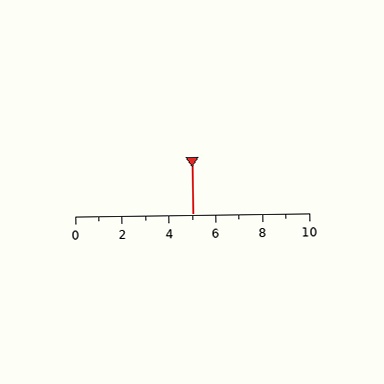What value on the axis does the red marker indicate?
The marker indicates approximately 5.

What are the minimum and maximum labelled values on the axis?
The axis runs from 0 to 10.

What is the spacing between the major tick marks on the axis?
The major ticks are spaced 2 apart.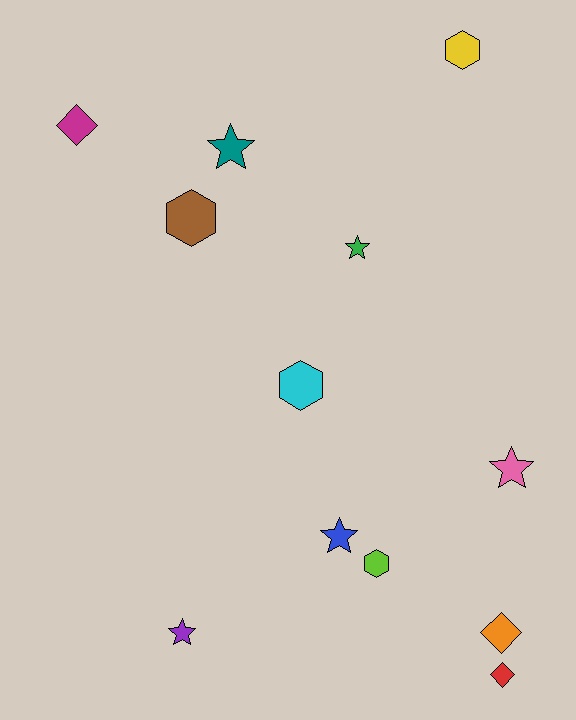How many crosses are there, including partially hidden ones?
There are no crosses.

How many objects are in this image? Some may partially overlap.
There are 12 objects.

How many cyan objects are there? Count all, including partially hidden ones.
There is 1 cyan object.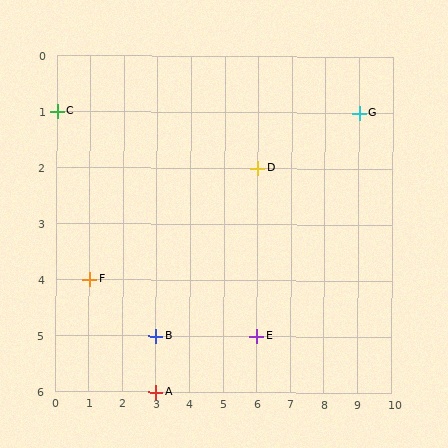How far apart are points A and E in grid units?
Points A and E are 3 columns and 1 row apart (about 3.2 grid units diagonally).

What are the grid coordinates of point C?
Point C is at grid coordinates (0, 1).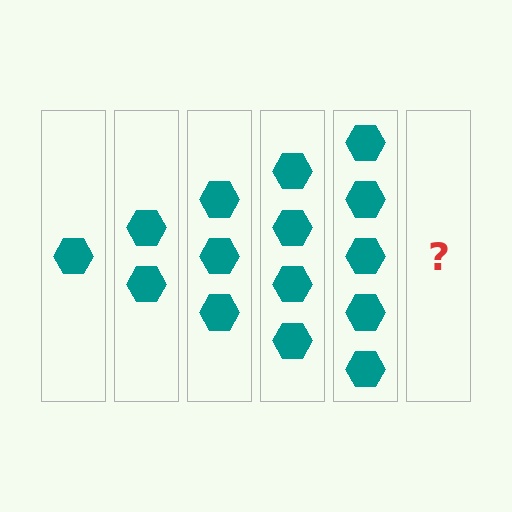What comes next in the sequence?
The next element should be 6 hexagons.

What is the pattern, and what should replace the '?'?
The pattern is that each step adds one more hexagon. The '?' should be 6 hexagons.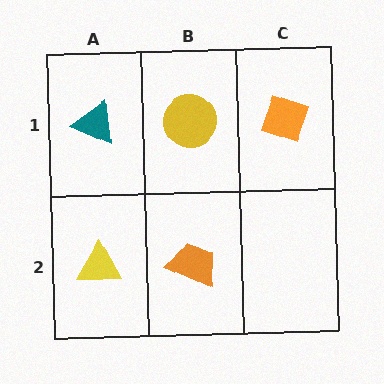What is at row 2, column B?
An orange trapezoid.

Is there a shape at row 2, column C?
No, that cell is empty.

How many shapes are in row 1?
3 shapes.